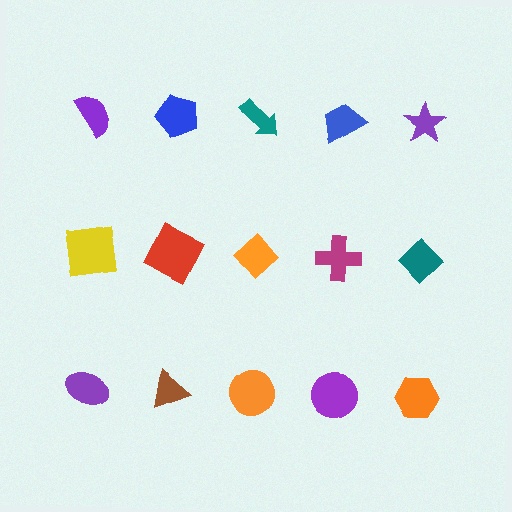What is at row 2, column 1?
A yellow square.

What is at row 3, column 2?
A brown triangle.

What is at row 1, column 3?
A teal arrow.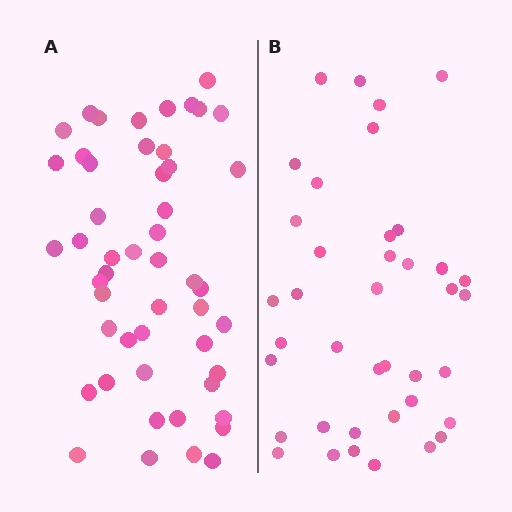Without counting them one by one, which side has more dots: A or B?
Region A (the left region) has more dots.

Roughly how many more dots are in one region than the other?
Region A has roughly 12 or so more dots than region B.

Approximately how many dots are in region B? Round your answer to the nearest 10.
About 40 dots. (The exact count is 39, which rounds to 40.)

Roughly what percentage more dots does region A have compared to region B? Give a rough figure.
About 30% more.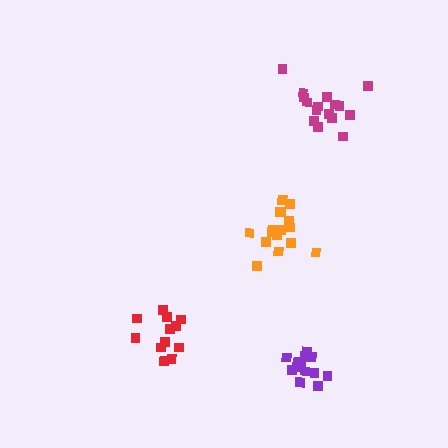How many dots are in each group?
Group 1: 16 dots, Group 2: 12 dots, Group 3: 16 dots, Group 4: 13 dots (57 total).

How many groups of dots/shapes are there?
There are 4 groups.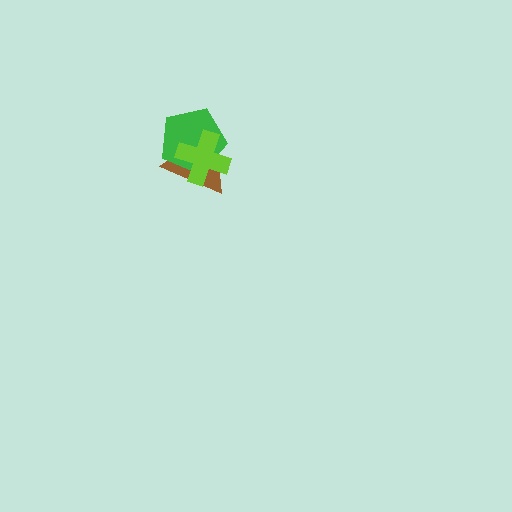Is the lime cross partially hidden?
No, no other shape covers it.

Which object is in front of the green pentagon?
The lime cross is in front of the green pentagon.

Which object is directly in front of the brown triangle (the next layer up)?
The green pentagon is directly in front of the brown triangle.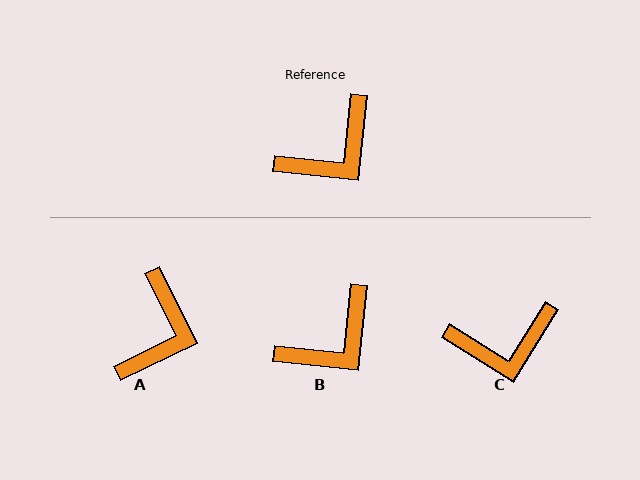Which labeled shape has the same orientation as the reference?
B.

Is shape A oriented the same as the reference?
No, it is off by about 32 degrees.